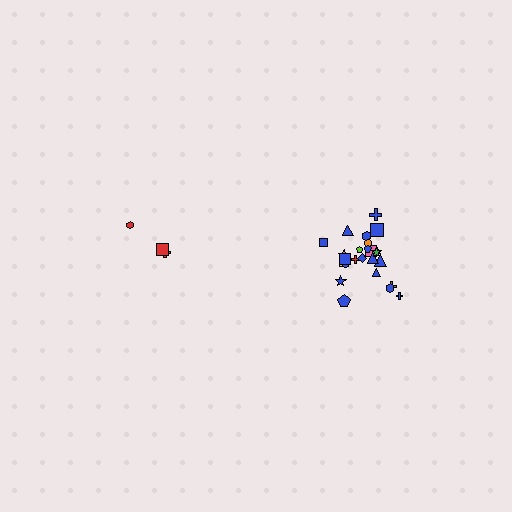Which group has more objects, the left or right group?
The right group.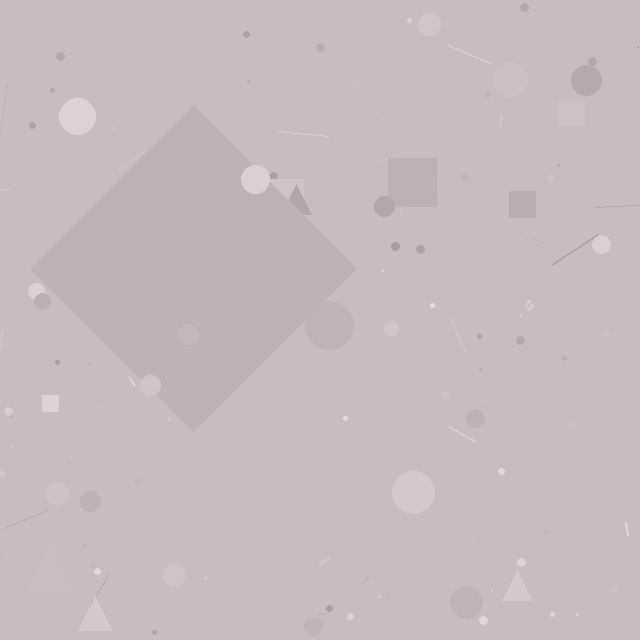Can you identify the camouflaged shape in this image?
The camouflaged shape is a diamond.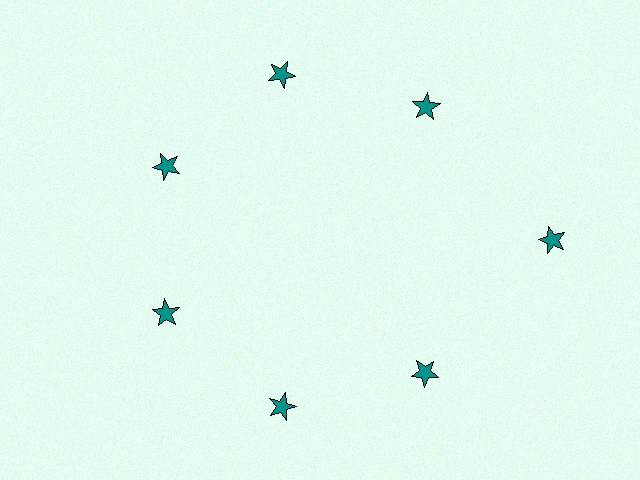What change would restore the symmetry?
The symmetry would be restored by moving it inward, back onto the ring so that all 7 stars sit at equal angles and equal distance from the center.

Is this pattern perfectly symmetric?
No. The 7 teal stars are arranged in a ring, but one element near the 3 o'clock position is pushed outward from the center, breaking the 7-fold rotational symmetry.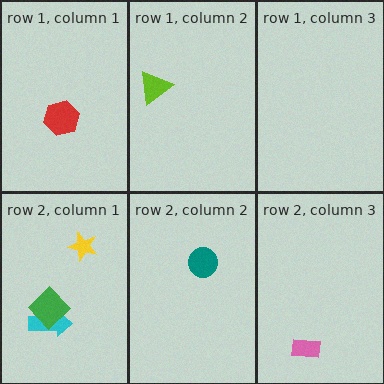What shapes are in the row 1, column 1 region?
The red hexagon.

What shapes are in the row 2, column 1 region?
The yellow star, the cyan arrow, the green diamond.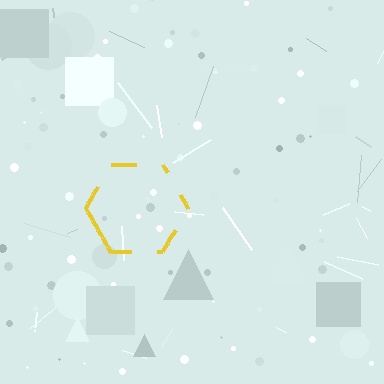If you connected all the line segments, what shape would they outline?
They would outline a hexagon.